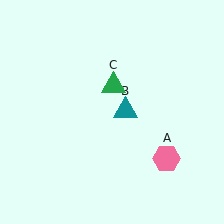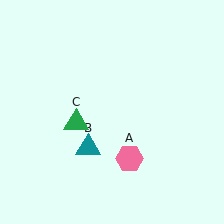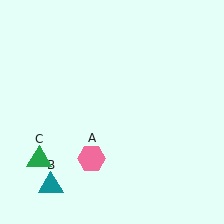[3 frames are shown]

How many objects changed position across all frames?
3 objects changed position: pink hexagon (object A), teal triangle (object B), green triangle (object C).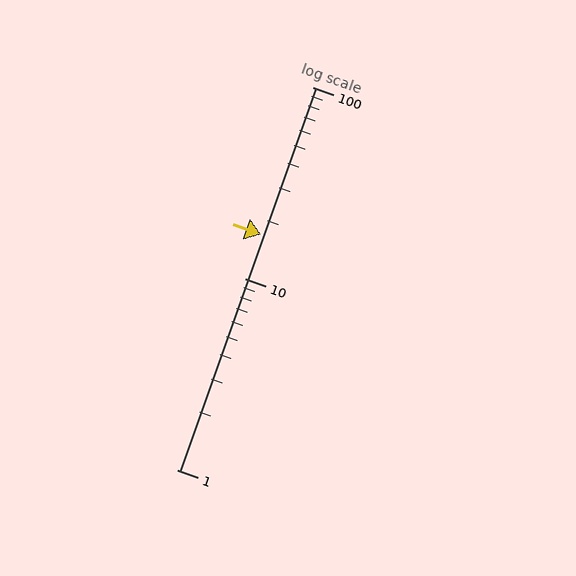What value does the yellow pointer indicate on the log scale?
The pointer indicates approximately 17.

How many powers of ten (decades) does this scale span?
The scale spans 2 decades, from 1 to 100.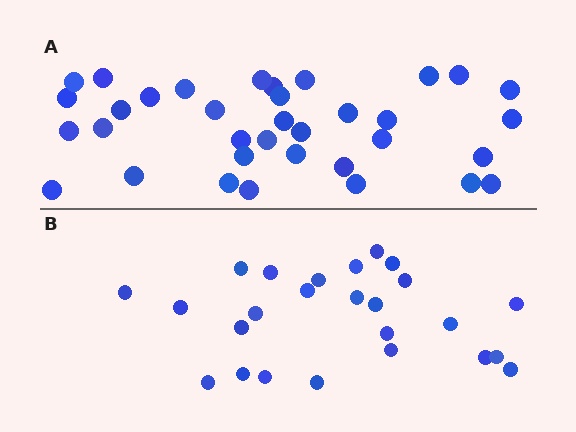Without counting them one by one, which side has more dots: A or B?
Region A (the top region) has more dots.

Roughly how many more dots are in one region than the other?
Region A has roughly 10 or so more dots than region B.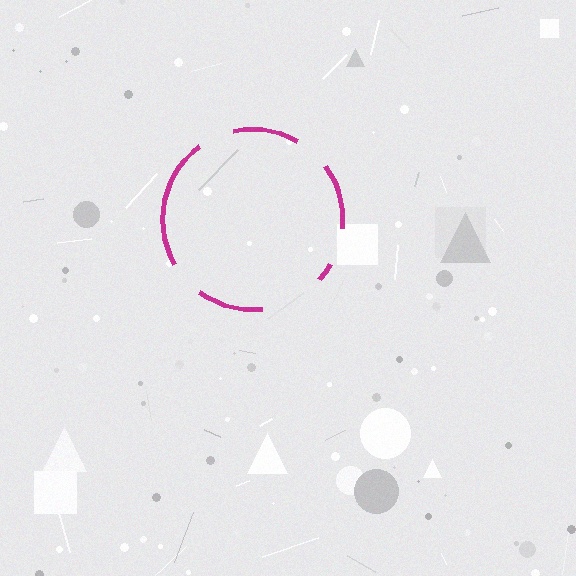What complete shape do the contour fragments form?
The contour fragments form a circle.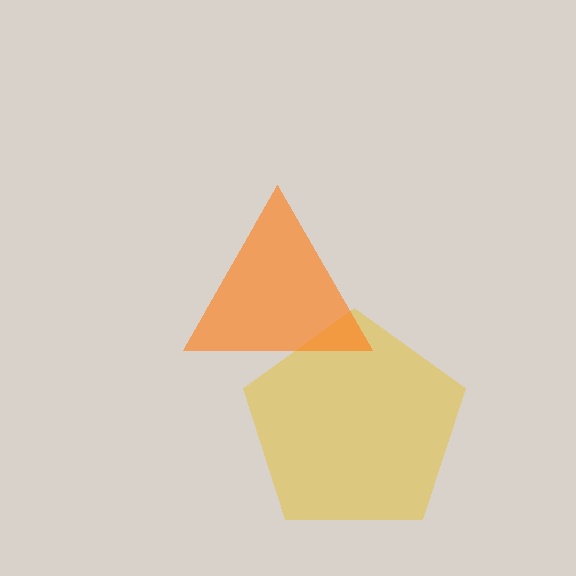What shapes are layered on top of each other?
The layered shapes are: a yellow pentagon, an orange triangle.